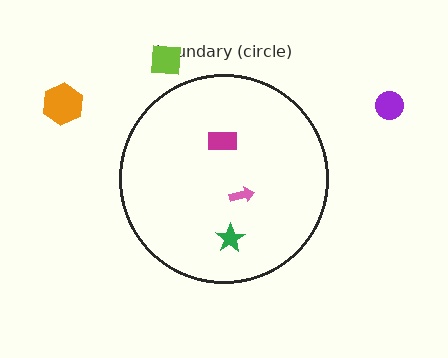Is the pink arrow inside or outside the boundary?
Inside.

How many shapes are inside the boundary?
3 inside, 3 outside.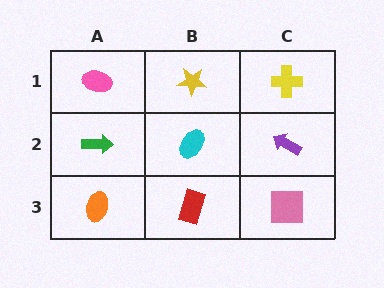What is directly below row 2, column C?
A pink square.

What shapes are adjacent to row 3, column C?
A purple arrow (row 2, column C), a red rectangle (row 3, column B).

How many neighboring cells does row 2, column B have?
4.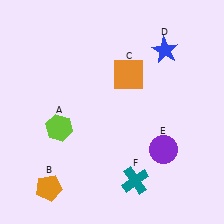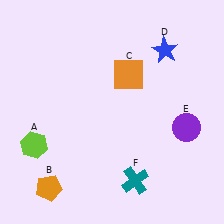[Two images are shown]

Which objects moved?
The objects that moved are: the lime hexagon (A), the purple circle (E).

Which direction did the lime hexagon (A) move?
The lime hexagon (A) moved left.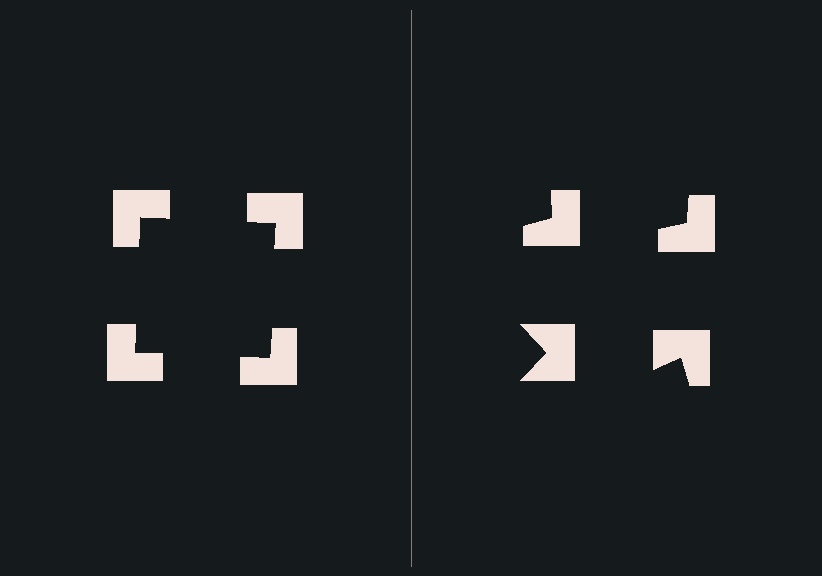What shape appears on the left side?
An illusory square.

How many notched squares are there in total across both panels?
8 — 4 on each side.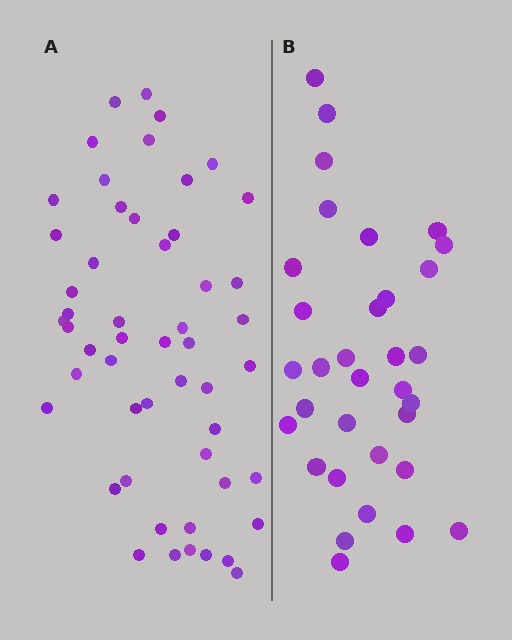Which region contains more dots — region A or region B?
Region A (the left region) has more dots.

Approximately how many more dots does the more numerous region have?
Region A has approximately 20 more dots than region B.